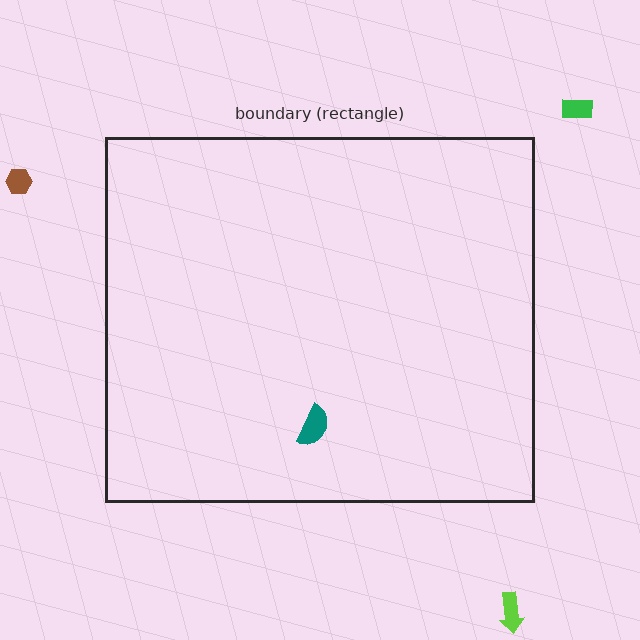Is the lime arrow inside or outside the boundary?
Outside.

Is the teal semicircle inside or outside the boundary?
Inside.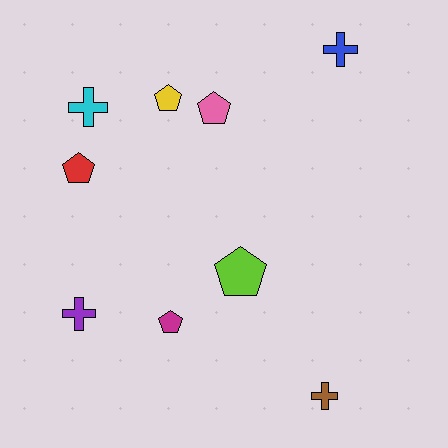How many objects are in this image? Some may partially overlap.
There are 9 objects.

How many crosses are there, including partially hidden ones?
There are 4 crosses.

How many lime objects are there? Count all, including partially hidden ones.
There is 1 lime object.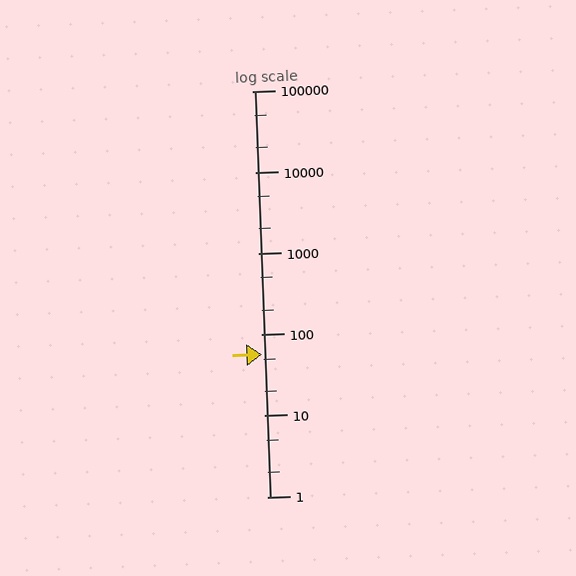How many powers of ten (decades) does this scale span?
The scale spans 5 decades, from 1 to 100000.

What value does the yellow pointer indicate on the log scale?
The pointer indicates approximately 57.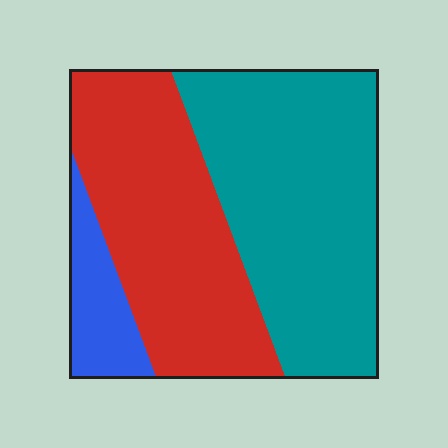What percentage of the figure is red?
Red covers around 40% of the figure.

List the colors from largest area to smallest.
From largest to smallest: teal, red, blue.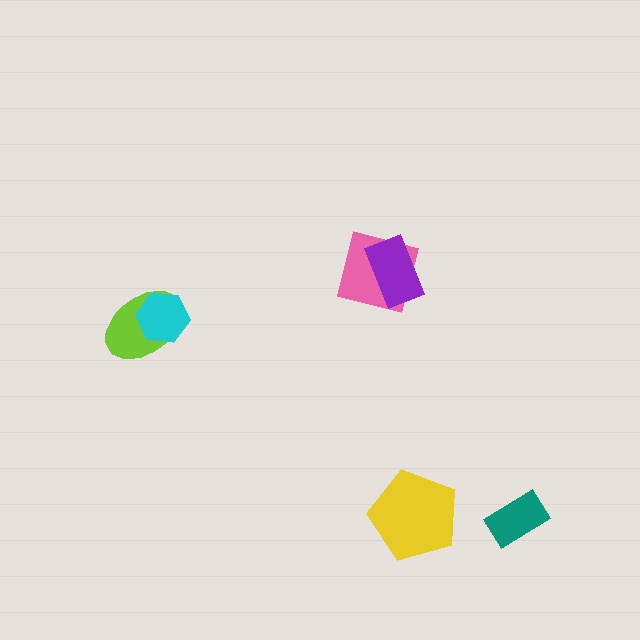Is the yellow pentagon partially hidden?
No, no other shape covers it.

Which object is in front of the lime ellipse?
The cyan hexagon is in front of the lime ellipse.